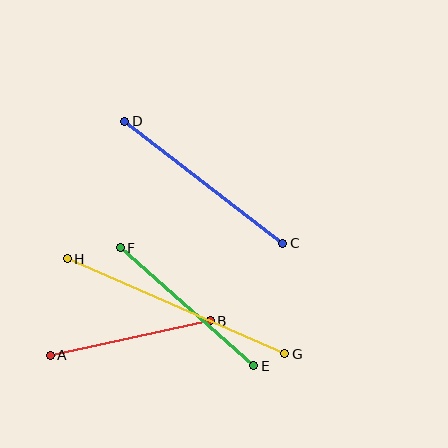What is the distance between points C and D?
The distance is approximately 199 pixels.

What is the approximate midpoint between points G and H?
The midpoint is at approximately (176, 306) pixels.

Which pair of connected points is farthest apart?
Points G and H are farthest apart.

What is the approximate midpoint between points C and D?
The midpoint is at approximately (204, 182) pixels.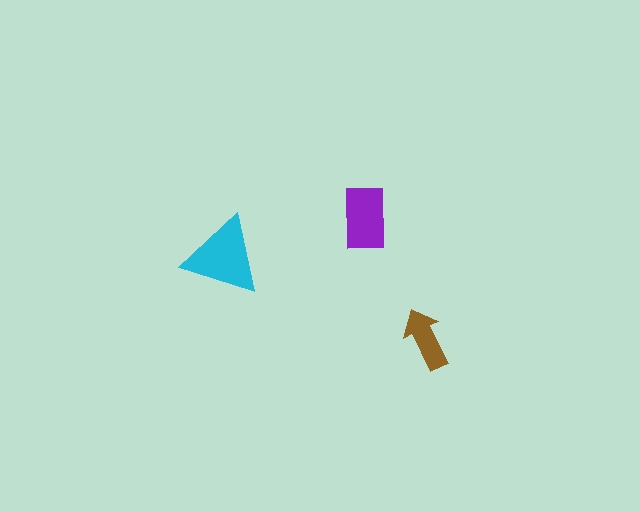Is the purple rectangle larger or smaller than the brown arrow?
Larger.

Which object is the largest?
The cyan triangle.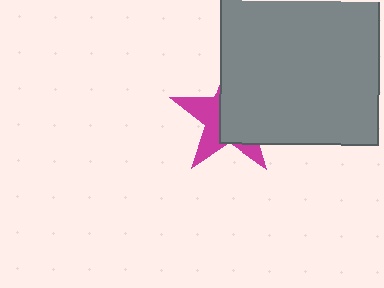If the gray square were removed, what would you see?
You would see the complete magenta star.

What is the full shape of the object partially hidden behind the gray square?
The partially hidden object is a magenta star.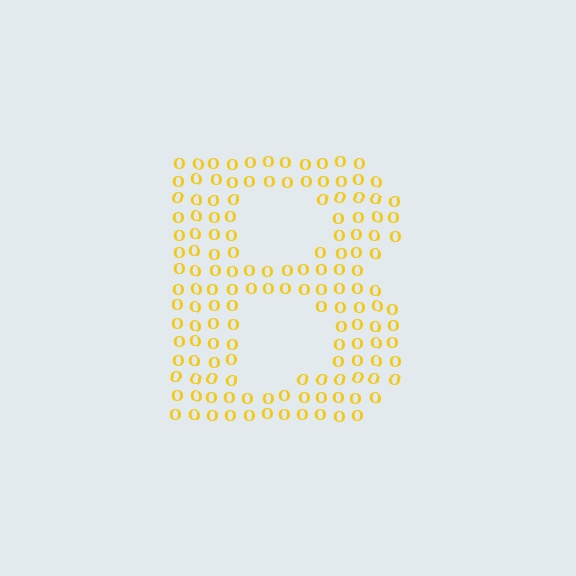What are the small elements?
The small elements are letter O's.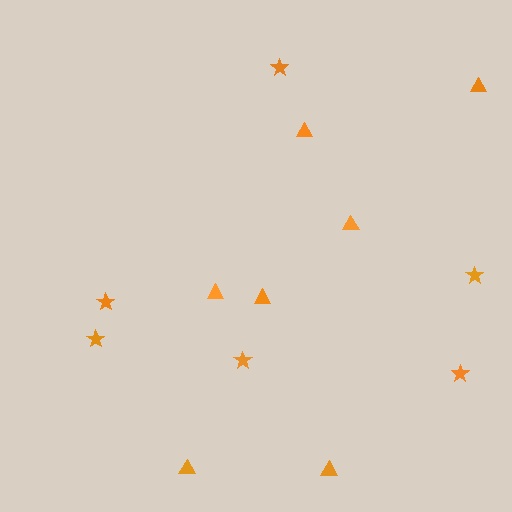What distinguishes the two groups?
There are 2 groups: one group of stars (6) and one group of triangles (7).